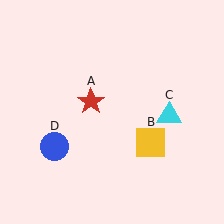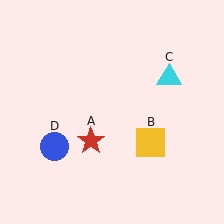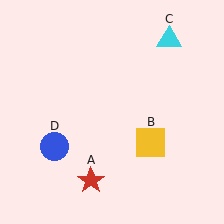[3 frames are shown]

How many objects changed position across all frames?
2 objects changed position: red star (object A), cyan triangle (object C).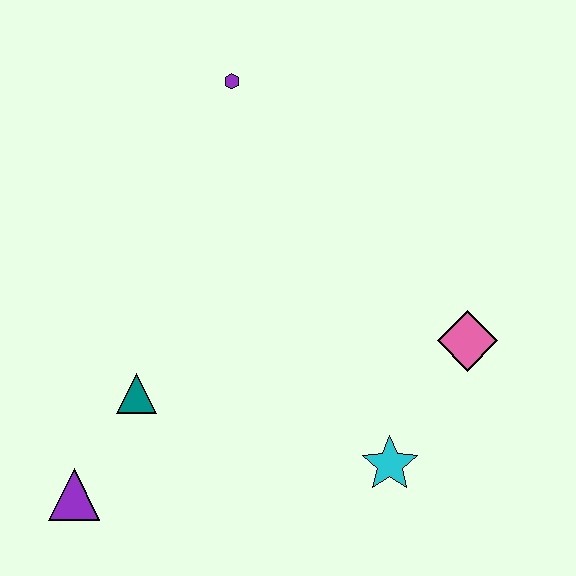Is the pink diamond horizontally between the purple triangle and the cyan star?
No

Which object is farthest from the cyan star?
The purple hexagon is farthest from the cyan star.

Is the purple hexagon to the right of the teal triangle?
Yes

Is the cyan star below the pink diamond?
Yes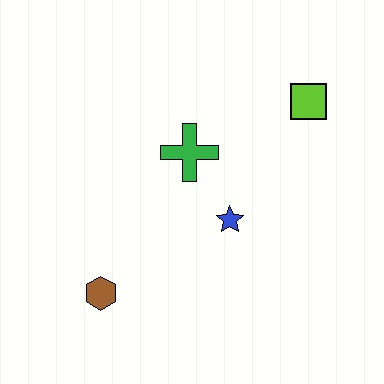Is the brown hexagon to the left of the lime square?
Yes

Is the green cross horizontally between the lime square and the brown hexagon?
Yes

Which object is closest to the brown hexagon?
The blue star is closest to the brown hexagon.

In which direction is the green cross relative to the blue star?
The green cross is above the blue star.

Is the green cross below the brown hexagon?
No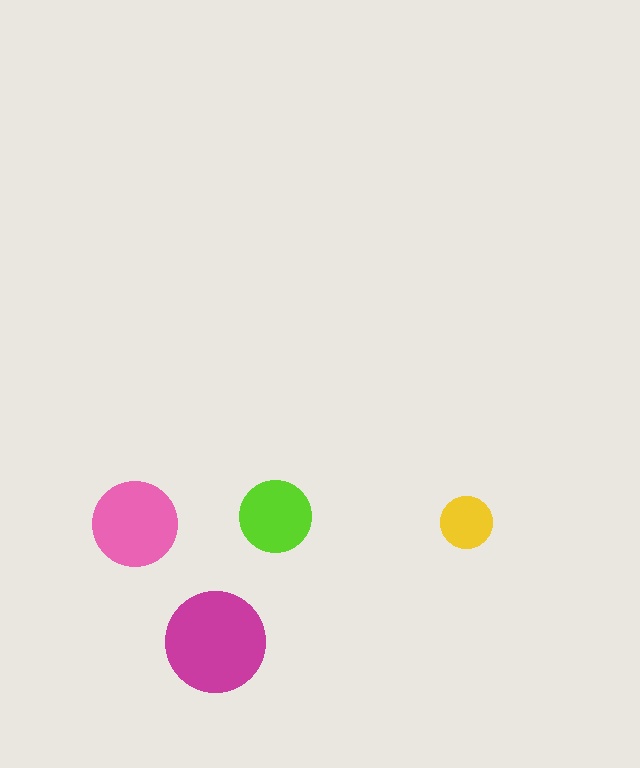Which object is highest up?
The lime circle is topmost.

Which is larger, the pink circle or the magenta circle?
The magenta one.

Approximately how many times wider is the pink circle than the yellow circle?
About 1.5 times wider.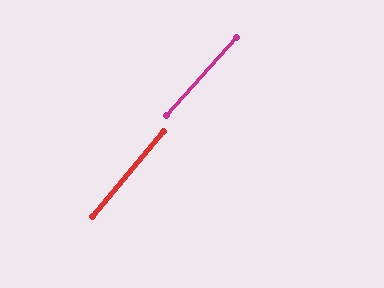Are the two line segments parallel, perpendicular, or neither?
Parallel — their directions differ by only 1.6°.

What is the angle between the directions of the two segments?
Approximately 2 degrees.